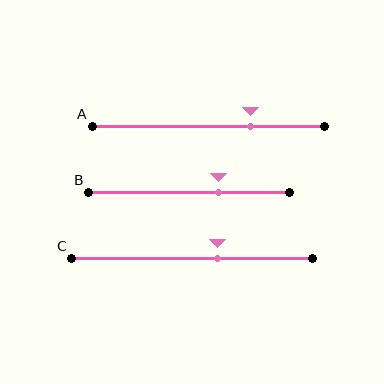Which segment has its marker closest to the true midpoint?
Segment C has its marker closest to the true midpoint.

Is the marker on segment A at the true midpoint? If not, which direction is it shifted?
No, the marker on segment A is shifted to the right by about 18% of the segment length.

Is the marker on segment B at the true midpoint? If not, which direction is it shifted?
No, the marker on segment B is shifted to the right by about 15% of the segment length.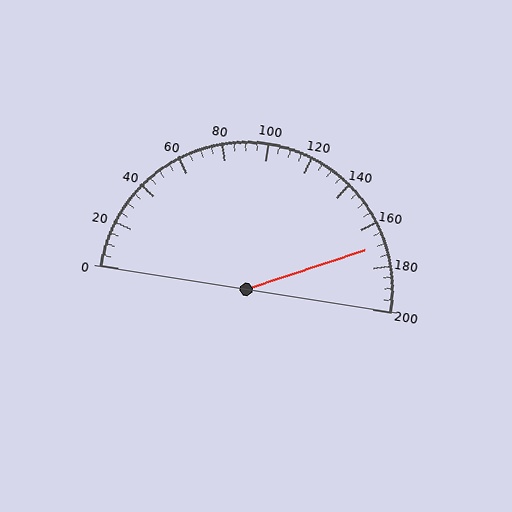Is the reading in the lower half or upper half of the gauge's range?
The reading is in the upper half of the range (0 to 200).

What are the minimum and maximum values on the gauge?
The gauge ranges from 0 to 200.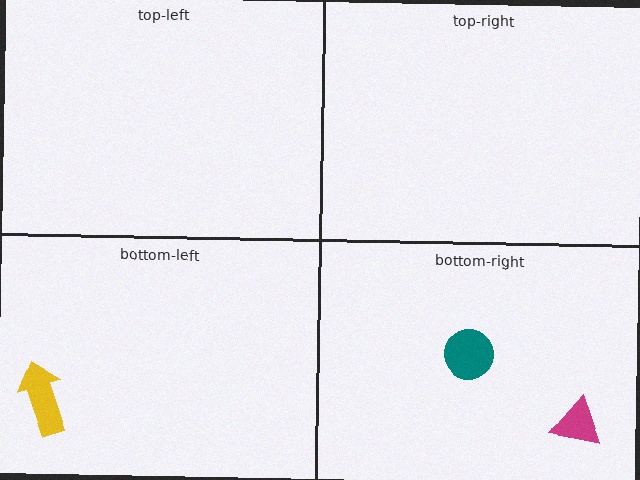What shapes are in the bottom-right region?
The teal circle, the magenta triangle.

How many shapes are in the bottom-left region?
1.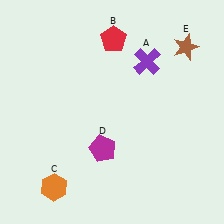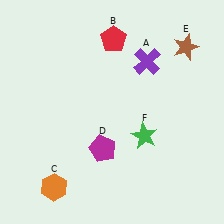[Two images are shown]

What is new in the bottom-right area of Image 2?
A green star (F) was added in the bottom-right area of Image 2.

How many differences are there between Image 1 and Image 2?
There is 1 difference between the two images.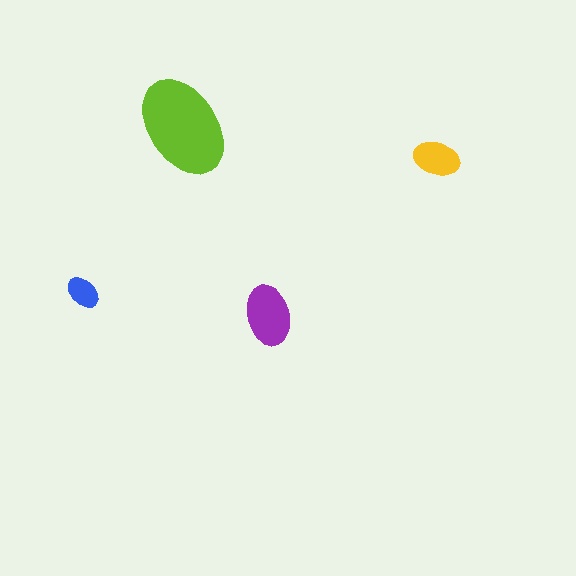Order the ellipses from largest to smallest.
the lime one, the purple one, the yellow one, the blue one.